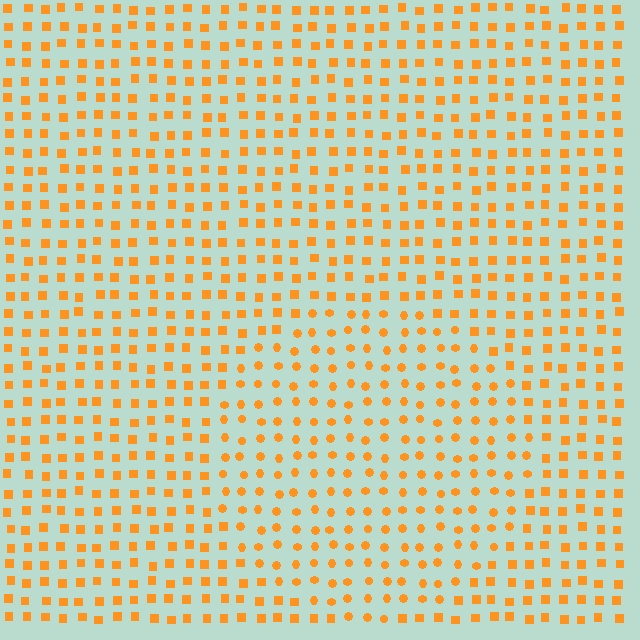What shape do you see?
I see a circle.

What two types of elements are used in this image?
The image uses circles inside the circle region and squares outside it.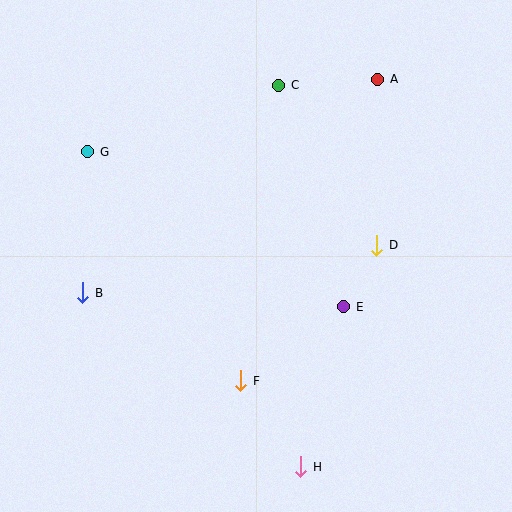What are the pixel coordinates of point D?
Point D is at (377, 245).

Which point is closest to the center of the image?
Point E at (344, 307) is closest to the center.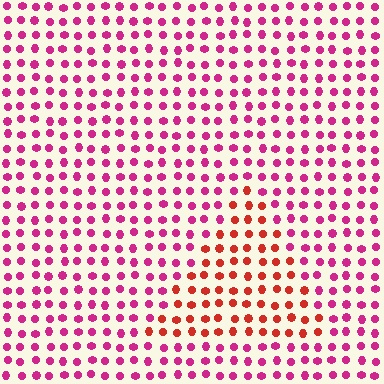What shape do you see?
I see a triangle.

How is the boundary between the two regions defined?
The boundary is defined purely by a slight shift in hue (about 39 degrees). Spacing, size, and orientation are identical on both sides.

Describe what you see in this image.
The image is filled with small magenta elements in a uniform arrangement. A triangle-shaped region is visible where the elements are tinted to a slightly different hue, forming a subtle color boundary.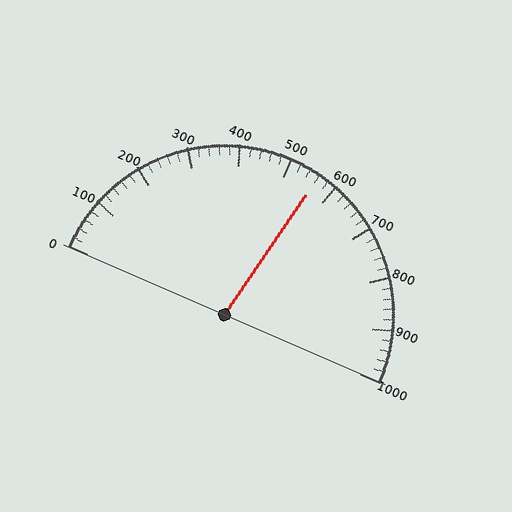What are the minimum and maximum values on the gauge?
The gauge ranges from 0 to 1000.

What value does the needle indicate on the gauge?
The needle indicates approximately 560.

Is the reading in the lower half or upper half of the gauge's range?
The reading is in the upper half of the range (0 to 1000).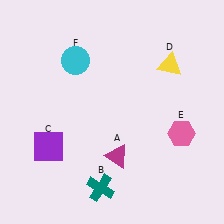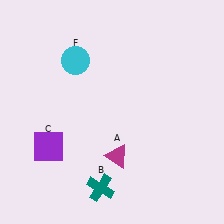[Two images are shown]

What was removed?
The yellow triangle (D), the pink hexagon (E) were removed in Image 2.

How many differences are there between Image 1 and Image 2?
There are 2 differences between the two images.